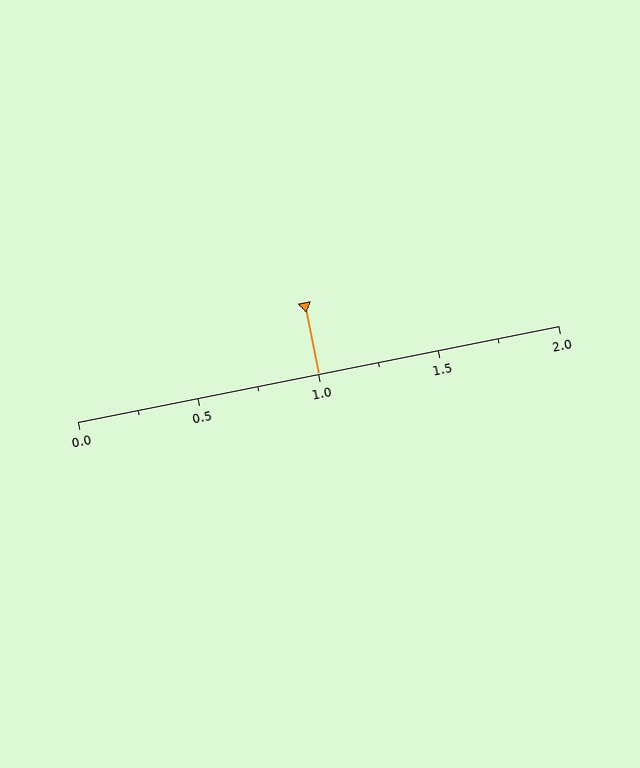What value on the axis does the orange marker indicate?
The marker indicates approximately 1.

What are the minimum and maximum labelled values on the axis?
The axis runs from 0.0 to 2.0.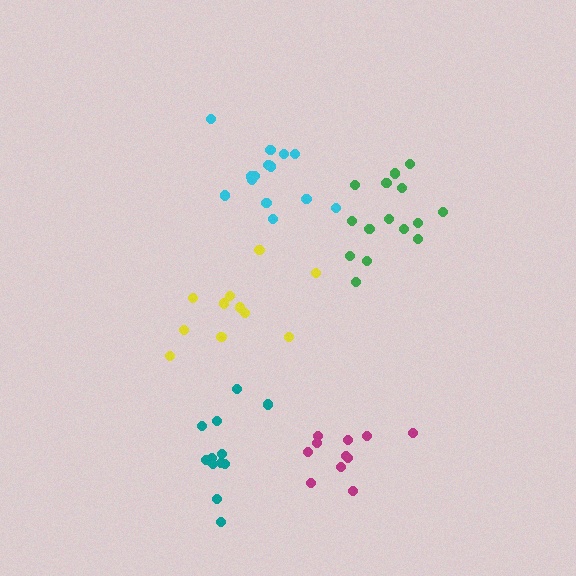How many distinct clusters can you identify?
There are 5 distinct clusters.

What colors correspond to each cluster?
The clusters are colored: yellow, magenta, cyan, green, teal.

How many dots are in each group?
Group 1: 11 dots, Group 2: 11 dots, Group 3: 14 dots, Group 4: 15 dots, Group 5: 12 dots (63 total).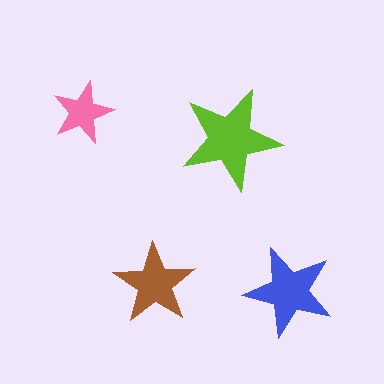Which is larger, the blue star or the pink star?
The blue one.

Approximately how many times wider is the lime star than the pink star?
About 1.5 times wider.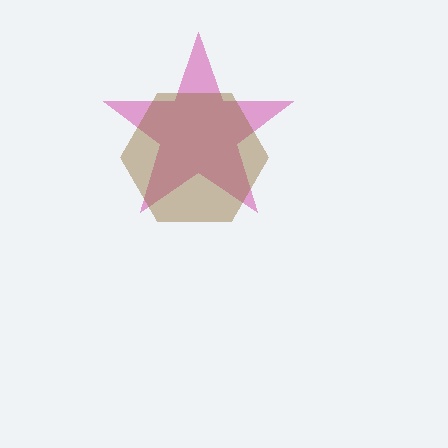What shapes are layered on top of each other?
The layered shapes are: a magenta star, a brown hexagon.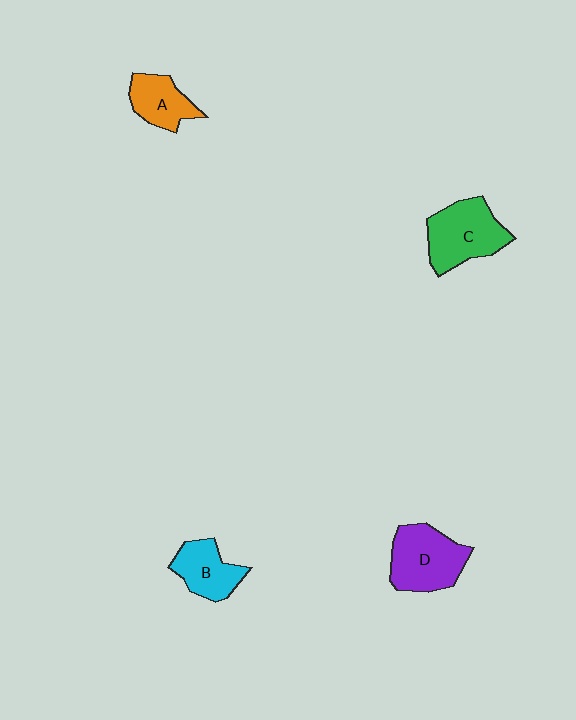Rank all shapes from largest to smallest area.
From largest to smallest: C (green), D (purple), B (cyan), A (orange).